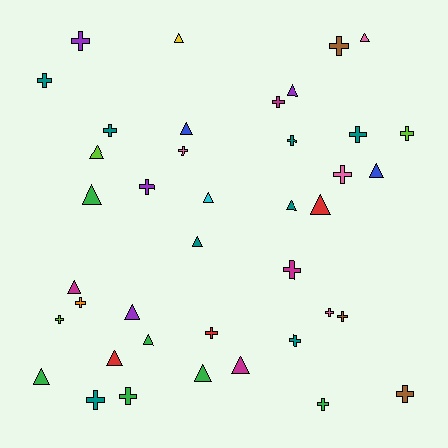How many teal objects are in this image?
There are 8 teal objects.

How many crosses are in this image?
There are 22 crosses.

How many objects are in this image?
There are 40 objects.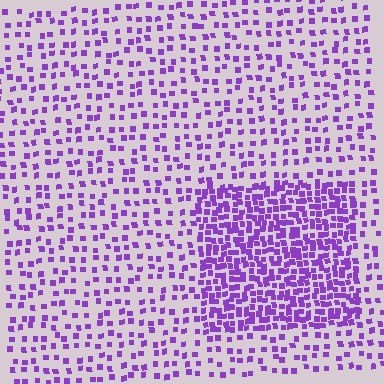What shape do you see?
I see a rectangle.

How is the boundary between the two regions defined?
The boundary is defined by a change in element density (approximately 2.4x ratio). All elements are the same color, size, and shape.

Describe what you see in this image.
The image contains small purple elements arranged at two different densities. A rectangle-shaped region is visible where the elements are more densely packed than the surrounding area.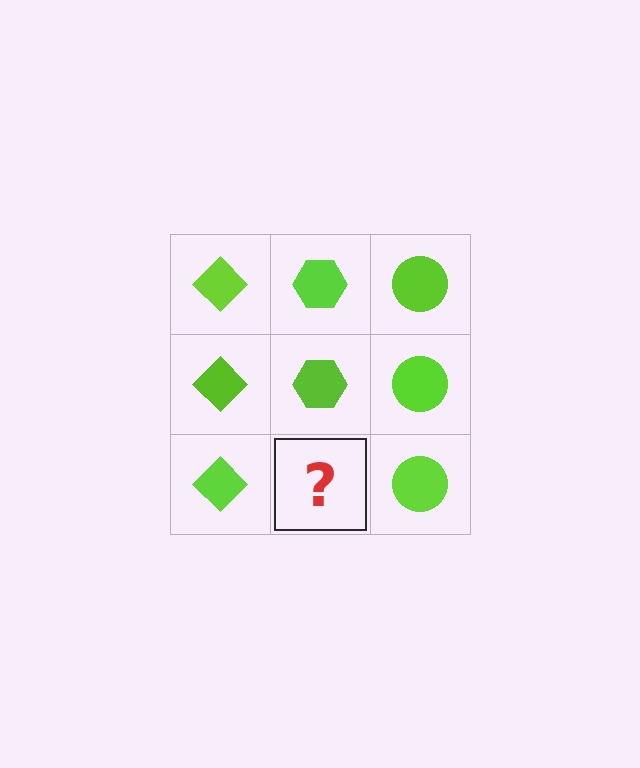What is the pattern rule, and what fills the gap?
The rule is that each column has a consistent shape. The gap should be filled with a lime hexagon.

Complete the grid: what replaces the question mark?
The question mark should be replaced with a lime hexagon.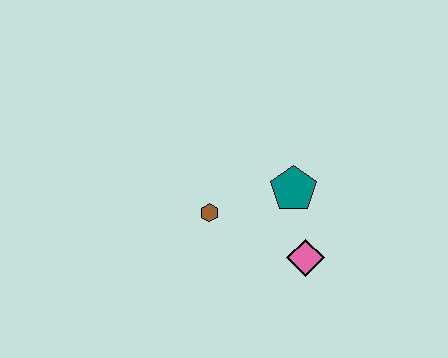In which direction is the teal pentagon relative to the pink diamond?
The teal pentagon is above the pink diamond.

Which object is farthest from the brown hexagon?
The pink diamond is farthest from the brown hexagon.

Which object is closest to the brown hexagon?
The teal pentagon is closest to the brown hexagon.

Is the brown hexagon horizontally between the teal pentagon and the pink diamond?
No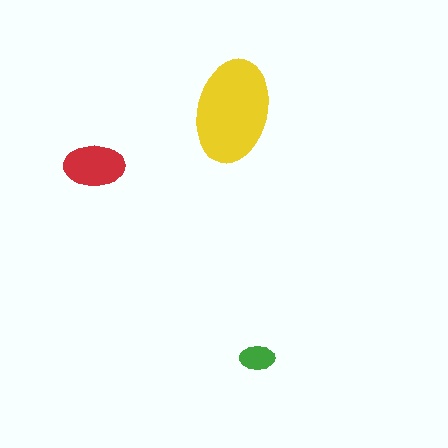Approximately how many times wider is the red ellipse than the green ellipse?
About 1.5 times wider.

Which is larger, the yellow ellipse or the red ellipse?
The yellow one.